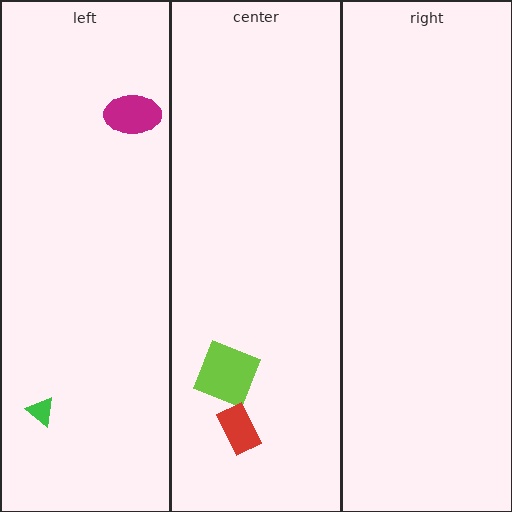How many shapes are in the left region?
2.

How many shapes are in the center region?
2.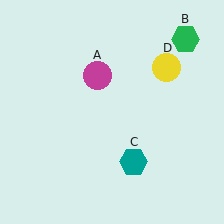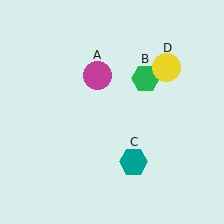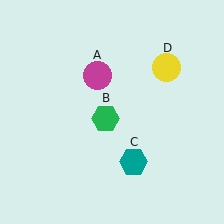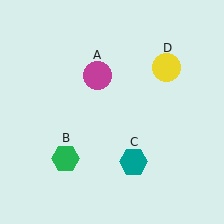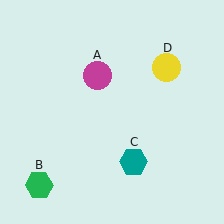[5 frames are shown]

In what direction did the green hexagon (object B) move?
The green hexagon (object B) moved down and to the left.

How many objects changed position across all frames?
1 object changed position: green hexagon (object B).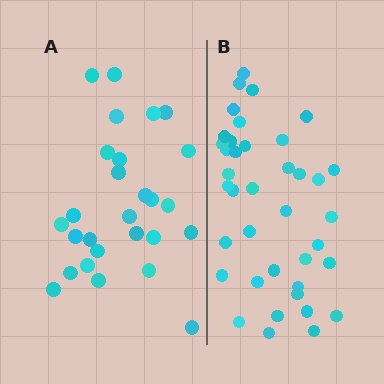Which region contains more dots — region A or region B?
Region B (the right region) has more dots.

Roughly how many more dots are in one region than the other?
Region B has roughly 12 or so more dots than region A.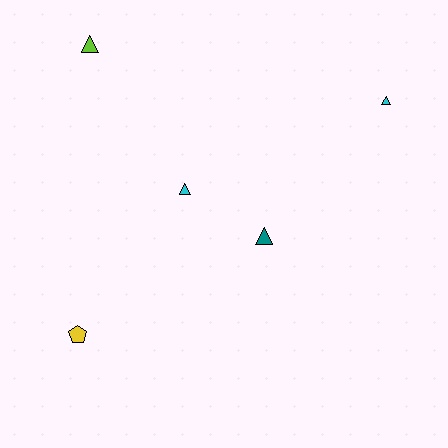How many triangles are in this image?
There are 4 triangles.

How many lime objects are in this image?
There is 1 lime object.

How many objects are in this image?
There are 5 objects.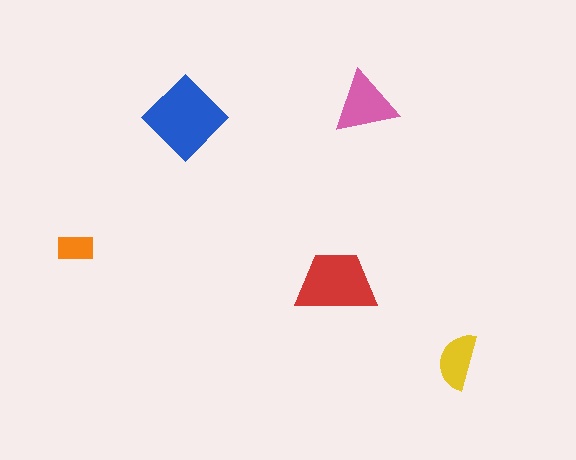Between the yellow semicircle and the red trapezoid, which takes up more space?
The red trapezoid.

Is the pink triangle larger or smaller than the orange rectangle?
Larger.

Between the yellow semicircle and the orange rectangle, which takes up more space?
The yellow semicircle.